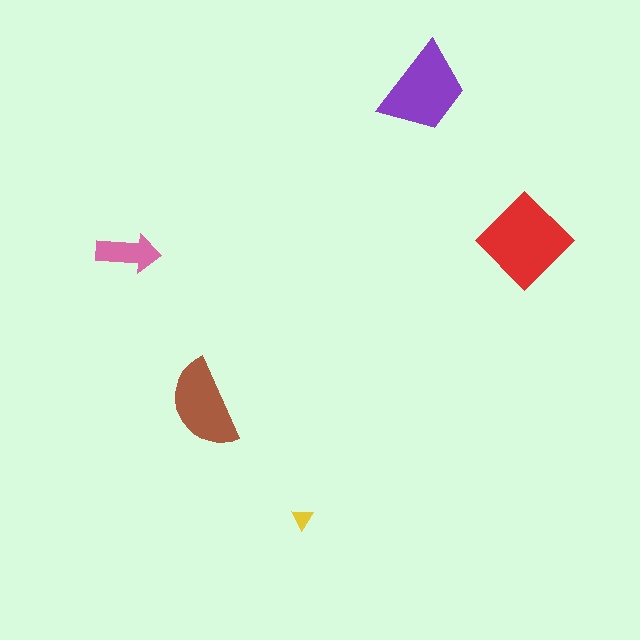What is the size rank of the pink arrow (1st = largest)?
4th.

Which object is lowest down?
The yellow triangle is bottommost.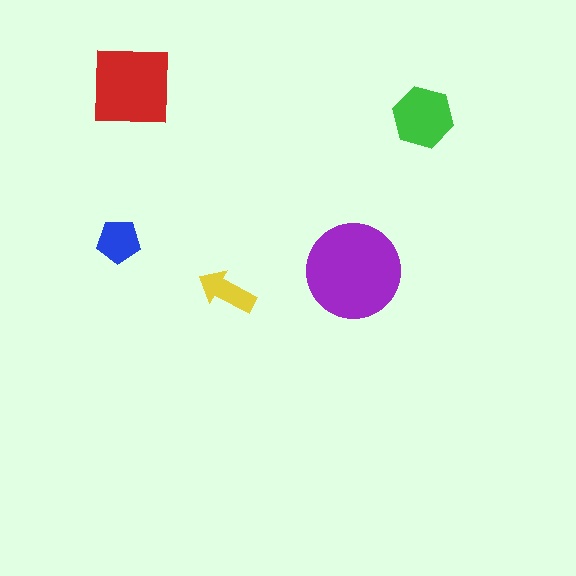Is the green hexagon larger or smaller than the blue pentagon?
Larger.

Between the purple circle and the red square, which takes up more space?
The purple circle.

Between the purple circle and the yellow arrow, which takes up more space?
The purple circle.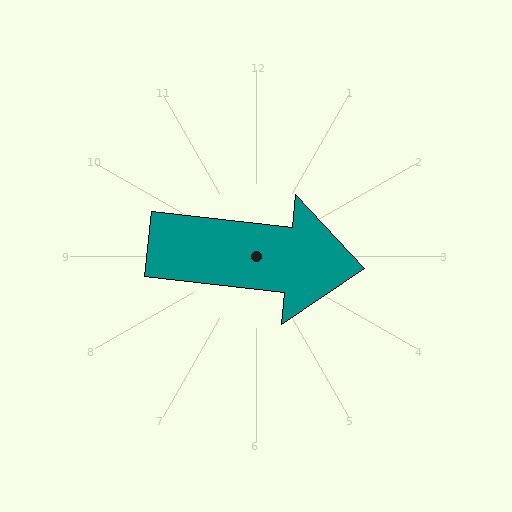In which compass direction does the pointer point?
East.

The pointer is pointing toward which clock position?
Roughly 3 o'clock.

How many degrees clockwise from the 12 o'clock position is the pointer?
Approximately 96 degrees.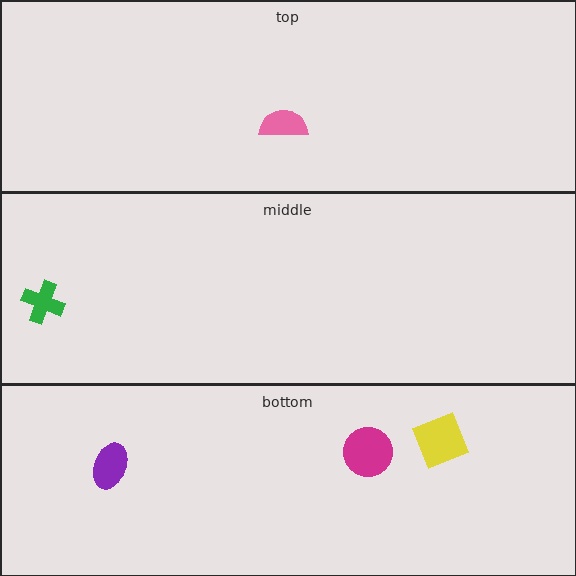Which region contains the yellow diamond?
The bottom region.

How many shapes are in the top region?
1.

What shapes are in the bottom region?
The purple ellipse, the yellow diamond, the magenta circle.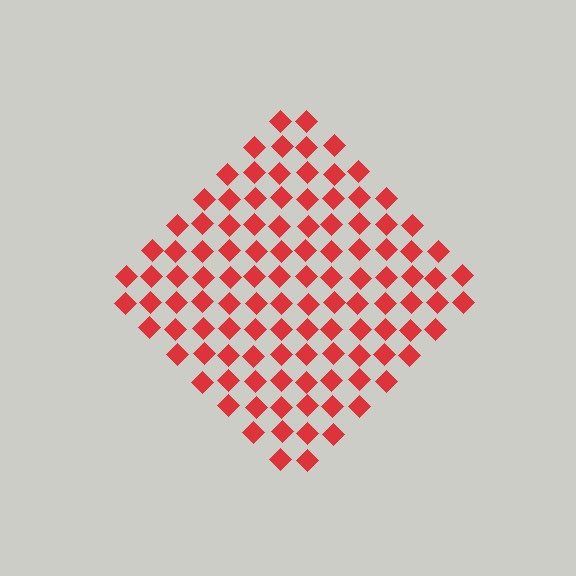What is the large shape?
The large shape is a diamond.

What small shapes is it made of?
It is made of small diamonds.